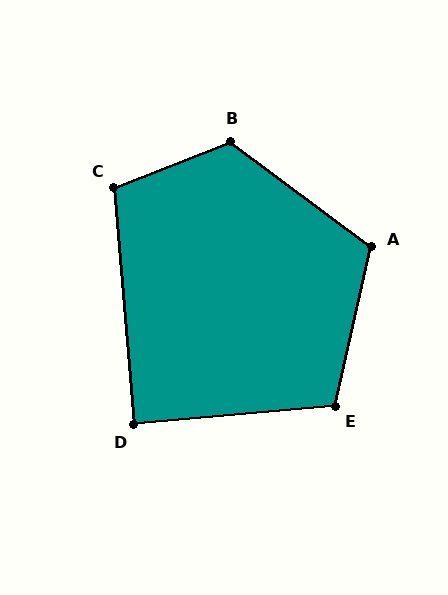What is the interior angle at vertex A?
Approximately 114 degrees (obtuse).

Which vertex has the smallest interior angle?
D, at approximately 90 degrees.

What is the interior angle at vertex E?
Approximately 108 degrees (obtuse).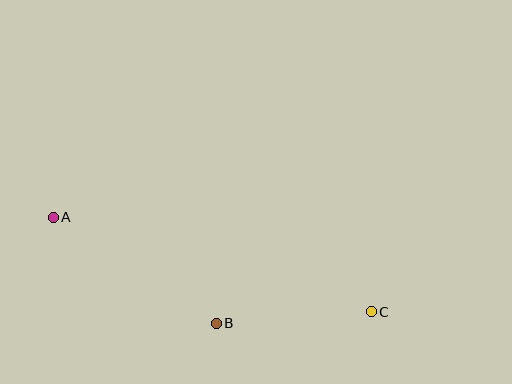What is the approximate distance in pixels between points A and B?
The distance between A and B is approximately 195 pixels.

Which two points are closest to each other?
Points B and C are closest to each other.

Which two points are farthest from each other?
Points A and C are farthest from each other.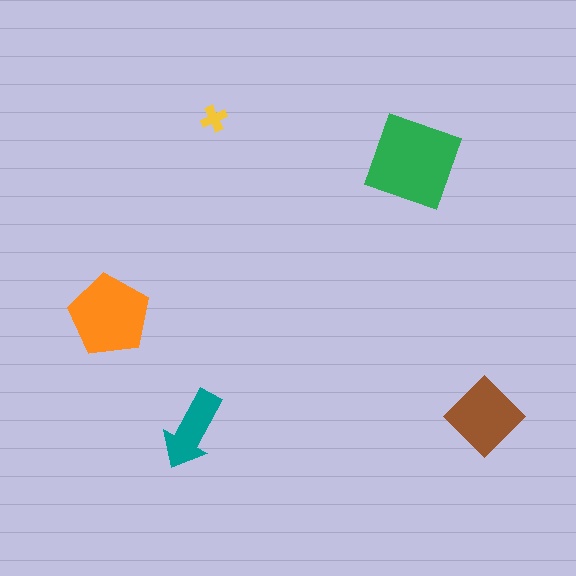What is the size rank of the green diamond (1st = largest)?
1st.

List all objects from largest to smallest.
The green diamond, the orange pentagon, the brown diamond, the teal arrow, the yellow cross.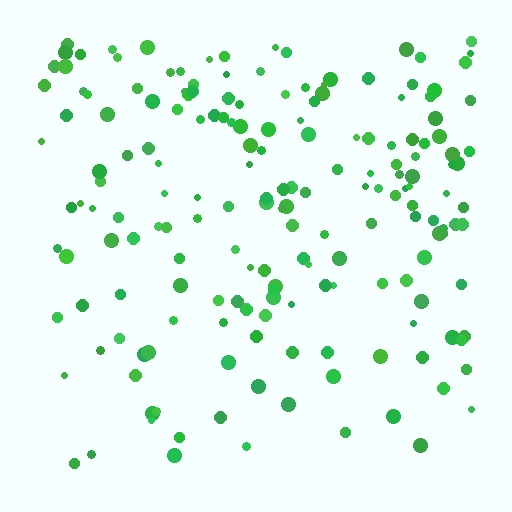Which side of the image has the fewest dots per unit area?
The bottom.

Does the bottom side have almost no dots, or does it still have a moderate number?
Still a moderate number, just noticeably fewer than the top.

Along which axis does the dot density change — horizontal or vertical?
Vertical.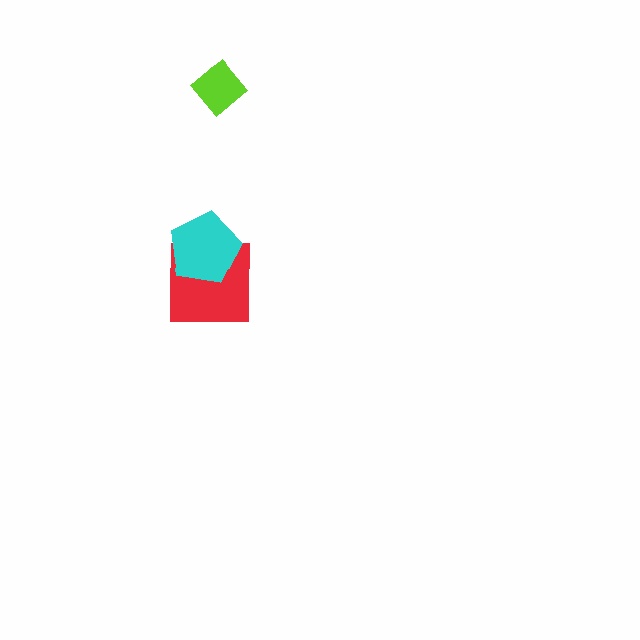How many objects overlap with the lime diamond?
0 objects overlap with the lime diamond.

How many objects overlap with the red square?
1 object overlaps with the red square.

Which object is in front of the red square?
The cyan pentagon is in front of the red square.